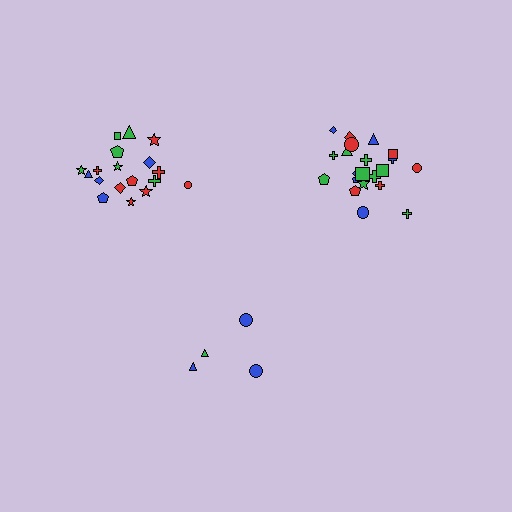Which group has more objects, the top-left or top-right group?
The top-right group.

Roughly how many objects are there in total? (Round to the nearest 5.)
Roughly 45 objects in total.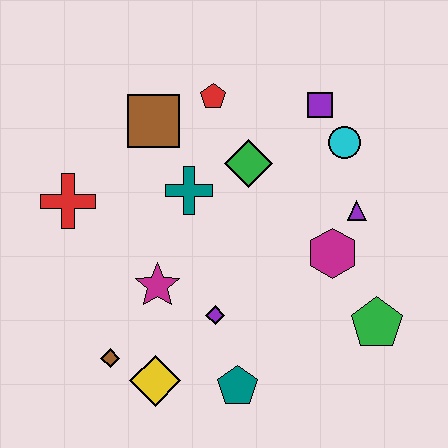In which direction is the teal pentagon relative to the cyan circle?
The teal pentagon is below the cyan circle.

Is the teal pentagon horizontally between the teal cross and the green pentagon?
Yes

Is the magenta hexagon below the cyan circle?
Yes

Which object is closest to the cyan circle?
The purple square is closest to the cyan circle.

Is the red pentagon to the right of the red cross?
Yes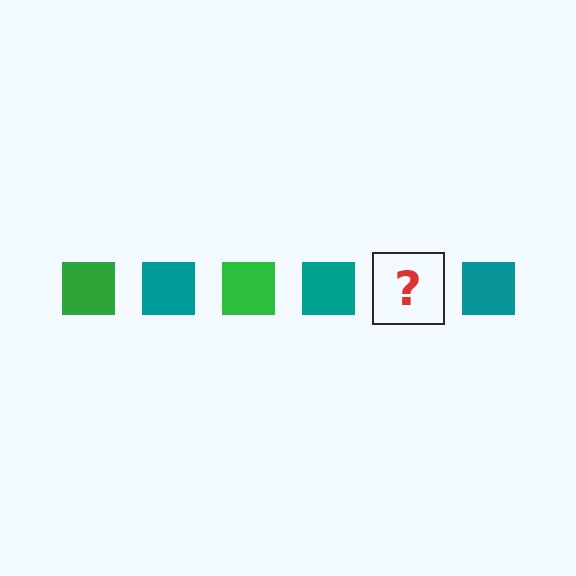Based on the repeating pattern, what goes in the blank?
The blank should be a green square.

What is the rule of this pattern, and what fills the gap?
The rule is that the pattern cycles through green, teal squares. The gap should be filled with a green square.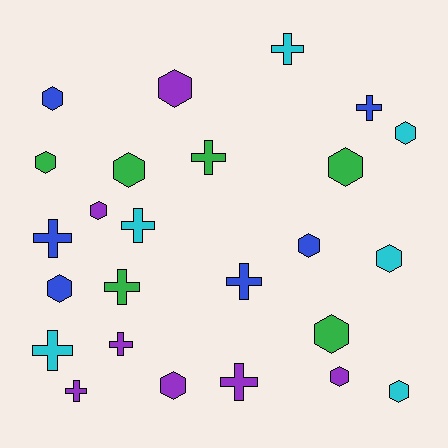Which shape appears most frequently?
Hexagon, with 14 objects.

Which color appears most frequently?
Purple, with 7 objects.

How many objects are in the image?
There are 25 objects.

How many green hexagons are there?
There are 4 green hexagons.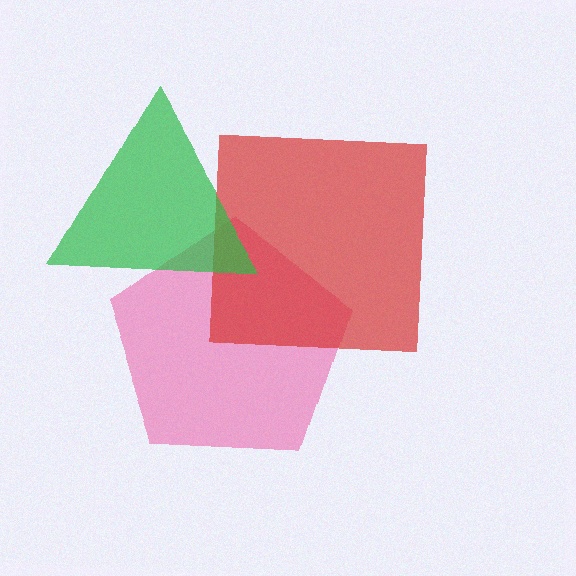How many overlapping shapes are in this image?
There are 3 overlapping shapes in the image.